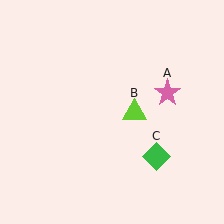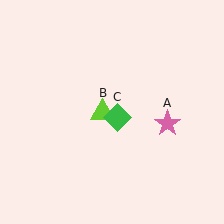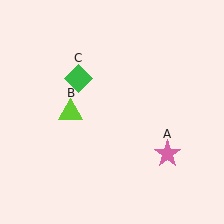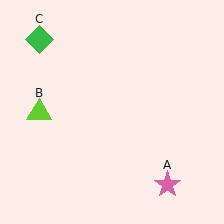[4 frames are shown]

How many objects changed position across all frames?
3 objects changed position: pink star (object A), lime triangle (object B), green diamond (object C).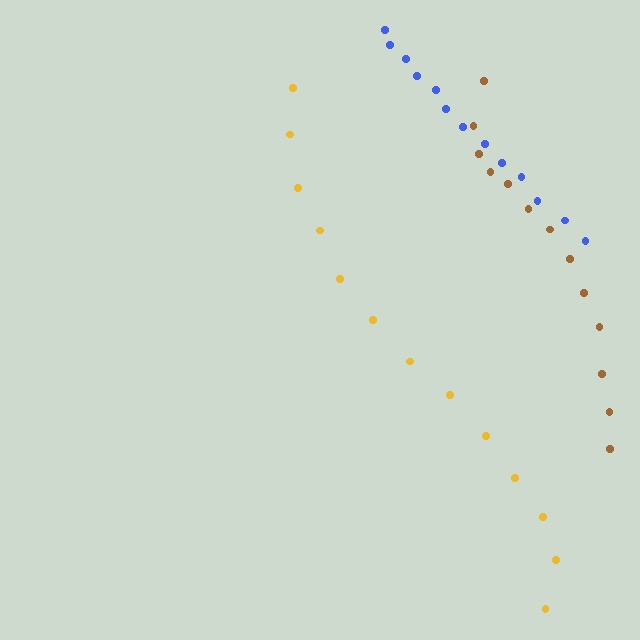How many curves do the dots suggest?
There are 3 distinct paths.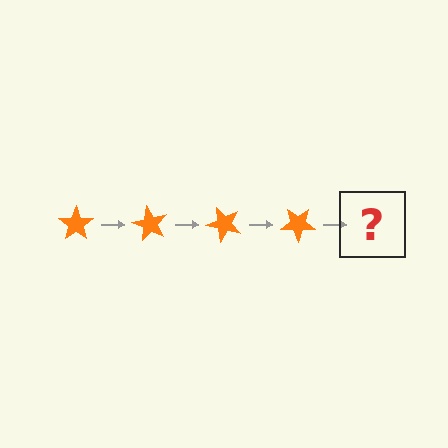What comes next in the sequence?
The next element should be an orange star rotated 240 degrees.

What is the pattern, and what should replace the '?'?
The pattern is that the star rotates 60 degrees each step. The '?' should be an orange star rotated 240 degrees.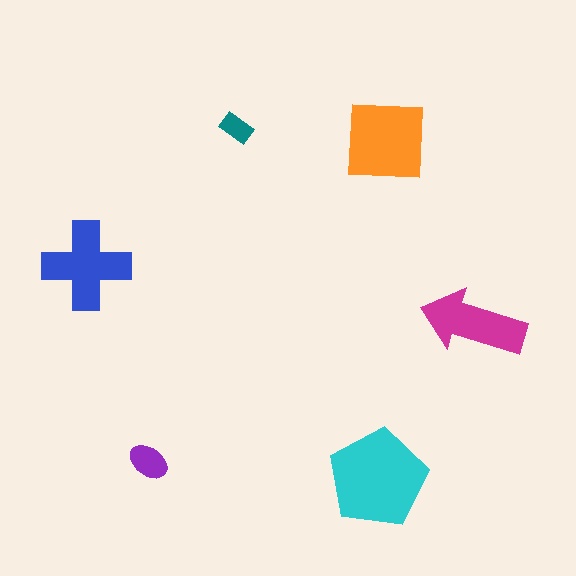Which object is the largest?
The cyan pentagon.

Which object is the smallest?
The teal rectangle.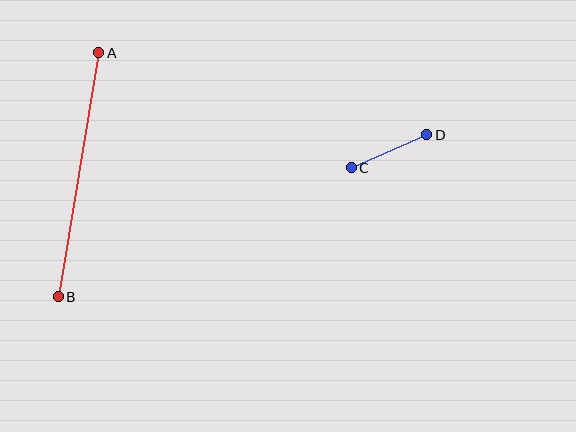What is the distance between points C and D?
The distance is approximately 82 pixels.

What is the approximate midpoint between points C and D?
The midpoint is at approximately (389, 151) pixels.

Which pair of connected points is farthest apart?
Points A and B are farthest apart.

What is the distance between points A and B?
The distance is approximately 247 pixels.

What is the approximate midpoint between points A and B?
The midpoint is at approximately (78, 175) pixels.